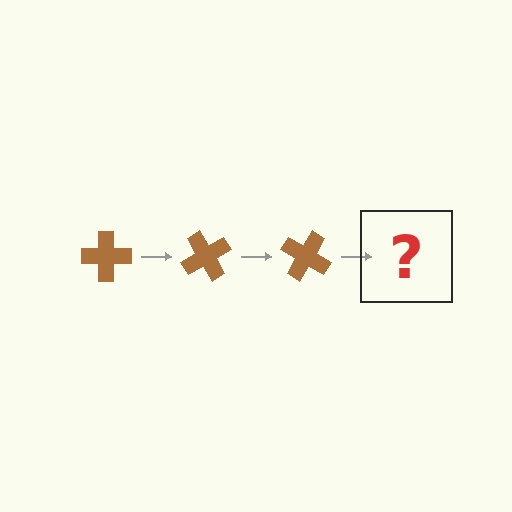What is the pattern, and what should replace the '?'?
The pattern is that the cross rotates 60 degrees each step. The '?' should be a brown cross rotated 180 degrees.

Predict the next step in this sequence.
The next step is a brown cross rotated 180 degrees.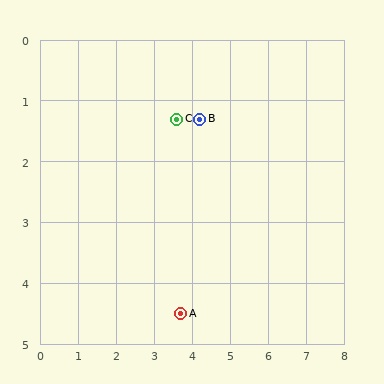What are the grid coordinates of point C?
Point C is at approximately (3.6, 1.3).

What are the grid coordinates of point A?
Point A is at approximately (3.7, 4.5).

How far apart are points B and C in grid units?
Points B and C are about 0.6 grid units apart.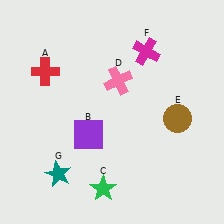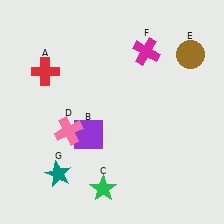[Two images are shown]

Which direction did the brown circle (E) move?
The brown circle (E) moved up.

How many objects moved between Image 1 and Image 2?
2 objects moved between the two images.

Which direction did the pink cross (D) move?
The pink cross (D) moved down.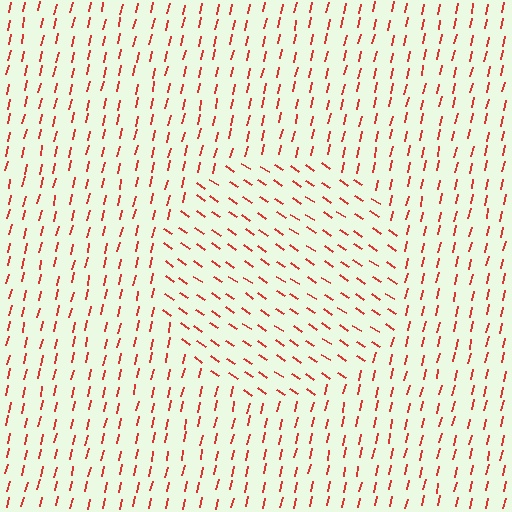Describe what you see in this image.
The image is filled with small red line segments. A circle region in the image has lines oriented differently from the surrounding lines, creating a visible texture boundary.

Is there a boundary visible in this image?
Yes, there is a texture boundary formed by a change in line orientation.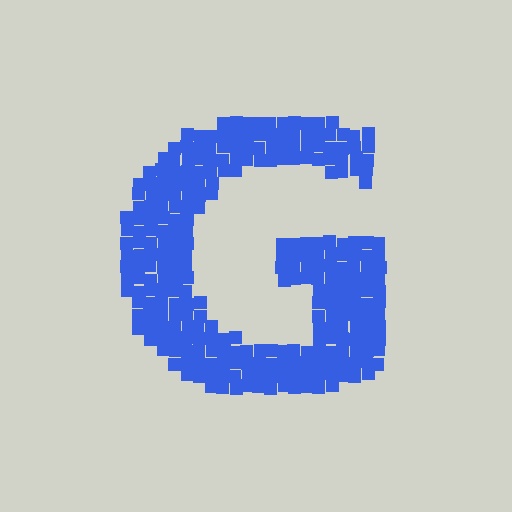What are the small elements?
The small elements are squares.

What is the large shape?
The large shape is the letter G.